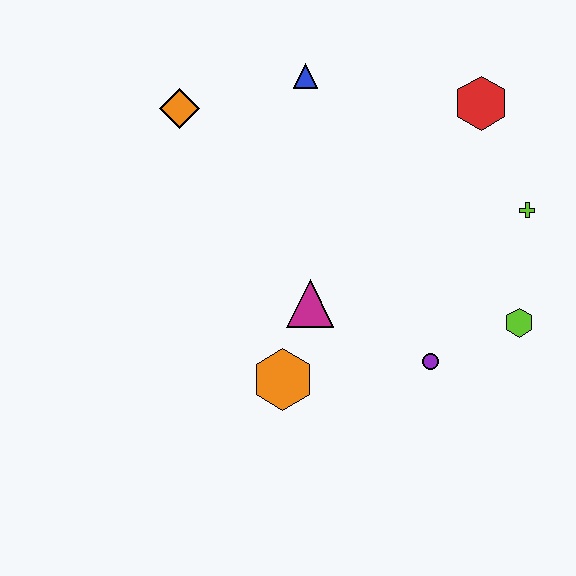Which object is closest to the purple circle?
The lime hexagon is closest to the purple circle.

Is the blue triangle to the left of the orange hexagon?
No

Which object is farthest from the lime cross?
The orange diamond is farthest from the lime cross.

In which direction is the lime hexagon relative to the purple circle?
The lime hexagon is to the right of the purple circle.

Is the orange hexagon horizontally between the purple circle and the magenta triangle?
No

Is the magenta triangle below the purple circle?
No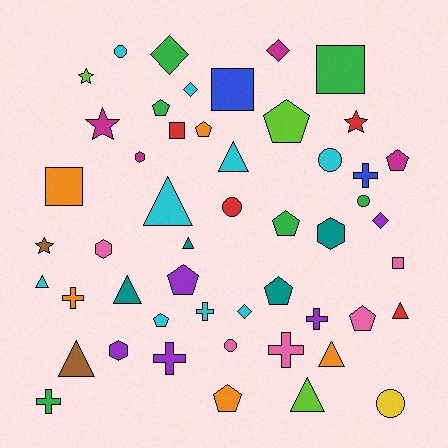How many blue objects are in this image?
There are 2 blue objects.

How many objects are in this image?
There are 50 objects.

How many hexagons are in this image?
There are 4 hexagons.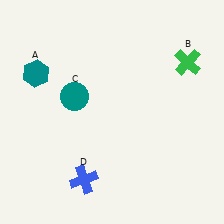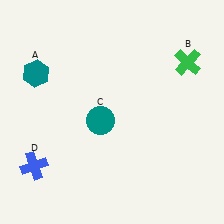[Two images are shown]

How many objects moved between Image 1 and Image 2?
2 objects moved between the two images.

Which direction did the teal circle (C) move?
The teal circle (C) moved right.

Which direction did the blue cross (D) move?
The blue cross (D) moved left.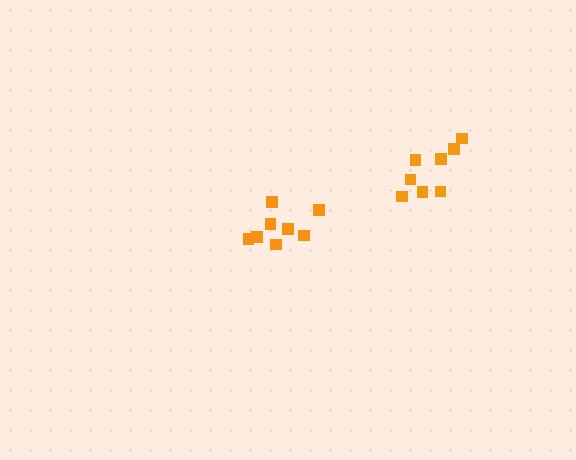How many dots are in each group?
Group 1: 8 dots, Group 2: 8 dots (16 total).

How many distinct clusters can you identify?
There are 2 distinct clusters.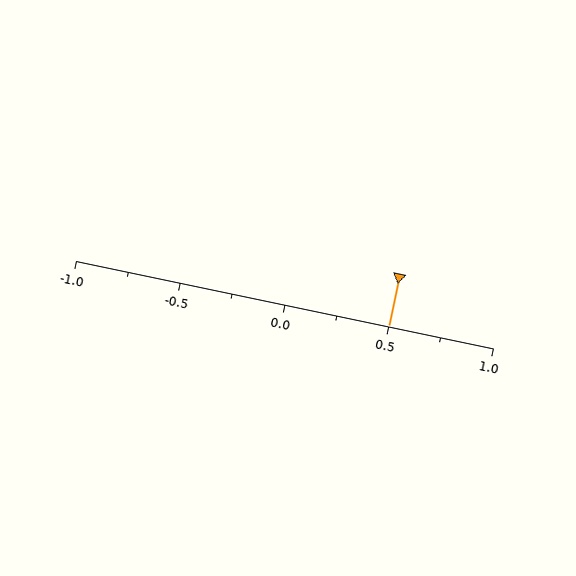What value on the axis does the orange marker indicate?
The marker indicates approximately 0.5.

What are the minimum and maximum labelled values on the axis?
The axis runs from -1.0 to 1.0.